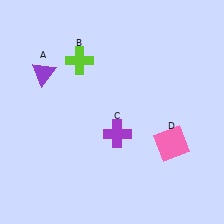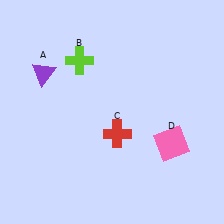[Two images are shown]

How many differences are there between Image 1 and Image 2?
There is 1 difference between the two images.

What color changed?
The cross (C) changed from purple in Image 1 to red in Image 2.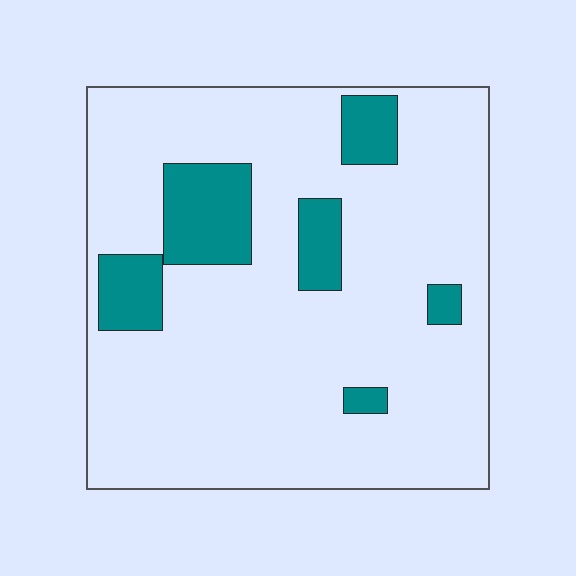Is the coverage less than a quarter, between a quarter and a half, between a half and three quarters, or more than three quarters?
Less than a quarter.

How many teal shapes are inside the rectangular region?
6.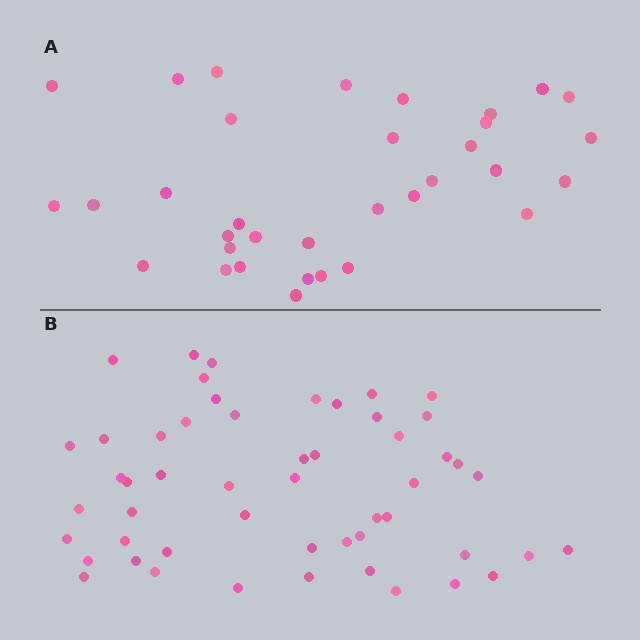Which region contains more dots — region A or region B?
Region B (the bottom region) has more dots.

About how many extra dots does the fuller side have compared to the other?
Region B has approximately 20 more dots than region A.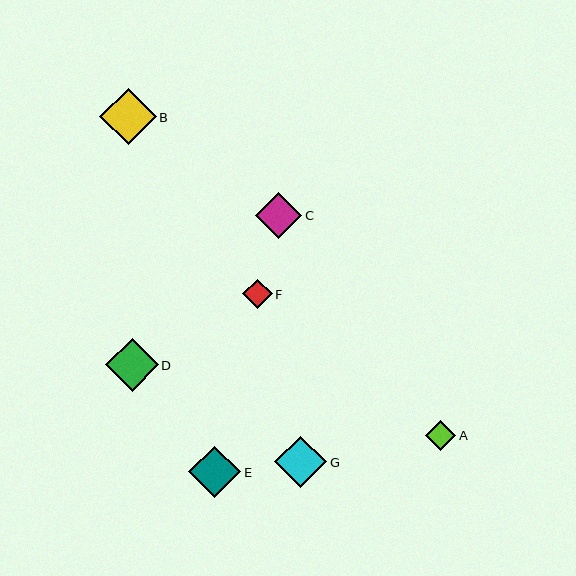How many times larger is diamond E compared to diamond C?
Diamond E is approximately 1.1 times the size of diamond C.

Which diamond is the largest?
Diamond B is the largest with a size of approximately 56 pixels.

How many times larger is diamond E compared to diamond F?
Diamond E is approximately 1.7 times the size of diamond F.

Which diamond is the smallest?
Diamond F is the smallest with a size of approximately 30 pixels.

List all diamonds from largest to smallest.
From largest to smallest: B, D, G, E, C, A, F.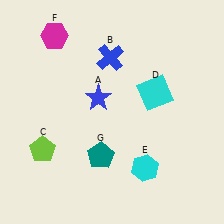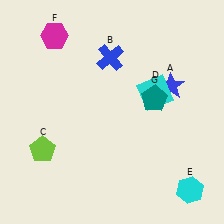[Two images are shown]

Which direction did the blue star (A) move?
The blue star (A) moved right.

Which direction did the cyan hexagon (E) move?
The cyan hexagon (E) moved right.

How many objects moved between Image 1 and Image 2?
3 objects moved between the two images.